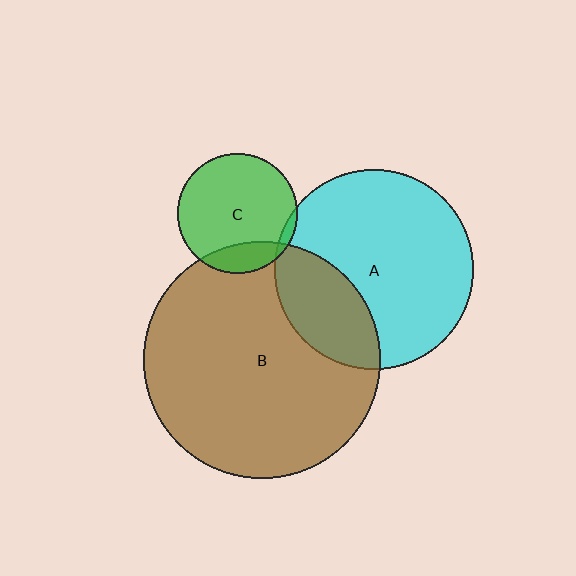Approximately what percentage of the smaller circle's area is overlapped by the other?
Approximately 25%.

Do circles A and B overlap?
Yes.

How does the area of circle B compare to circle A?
Approximately 1.4 times.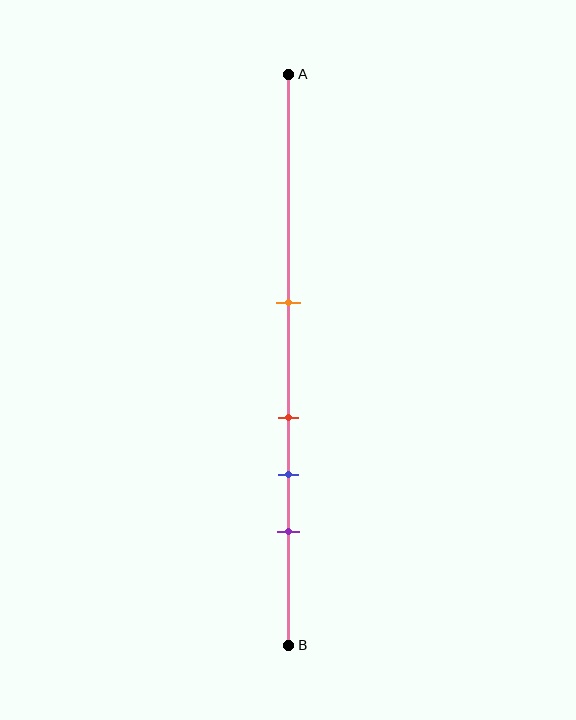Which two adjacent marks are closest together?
The red and blue marks are the closest adjacent pair.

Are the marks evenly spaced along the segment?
No, the marks are not evenly spaced.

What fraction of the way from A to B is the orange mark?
The orange mark is approximately 40% (0.4) of the way from A to B.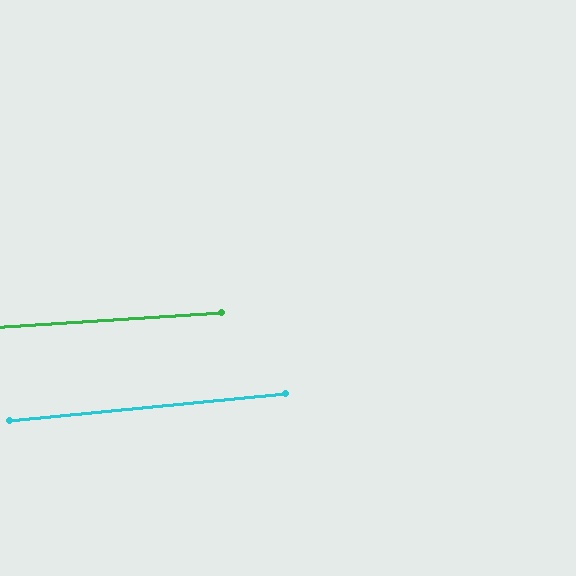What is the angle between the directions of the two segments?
Approximately 2 degrees.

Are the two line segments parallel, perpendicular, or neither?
Parallel — their directions differ by only 2.0°.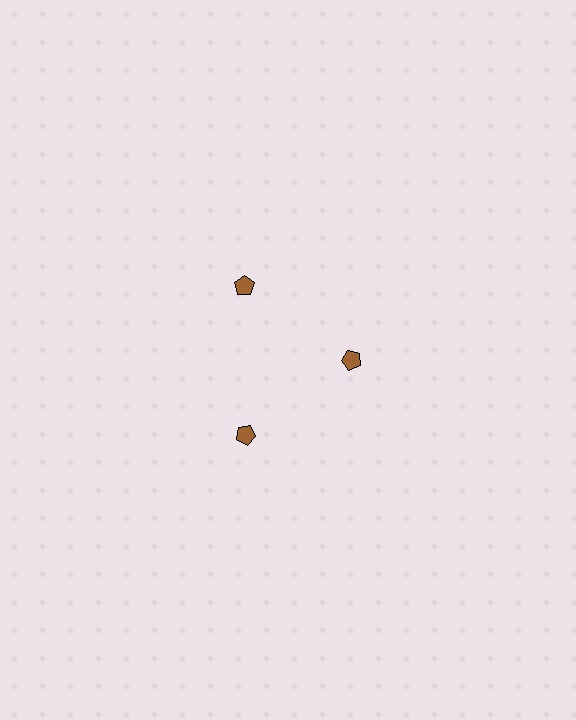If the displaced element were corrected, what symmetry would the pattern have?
It would have 3-fold rotational symmetry — the pattern would map onto itself every 120 degrees.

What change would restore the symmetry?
The symmetry would be restored by moving it outward, back onto the ring so that all 3 pentagons sit at equal angles and equal distance from the center.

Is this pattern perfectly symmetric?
No. The 3 brown pentagons are arranged in a ring, but one element near the 3 o'clock position is pulled inward toward the center, breaking the 3-fold rotational symmetry.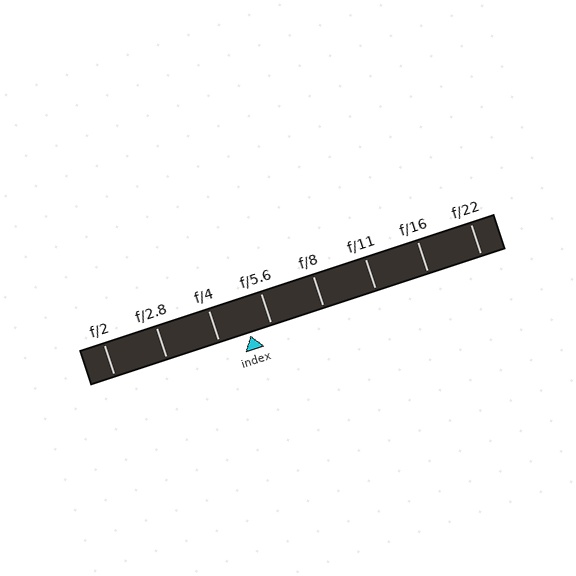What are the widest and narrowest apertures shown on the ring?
The widest aperture shown is f/2 and the narrowest is f/22.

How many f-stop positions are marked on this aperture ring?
There are 8 f-stop positions marked.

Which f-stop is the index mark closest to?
The index mark is closest to f/5.6.